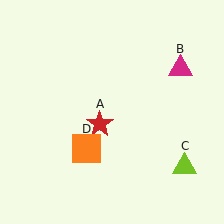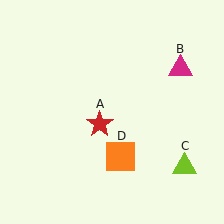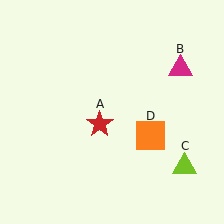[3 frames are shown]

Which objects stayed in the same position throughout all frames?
Red star (object A) and magenta triangle (object B) and lime triangle (object C) remained stationary.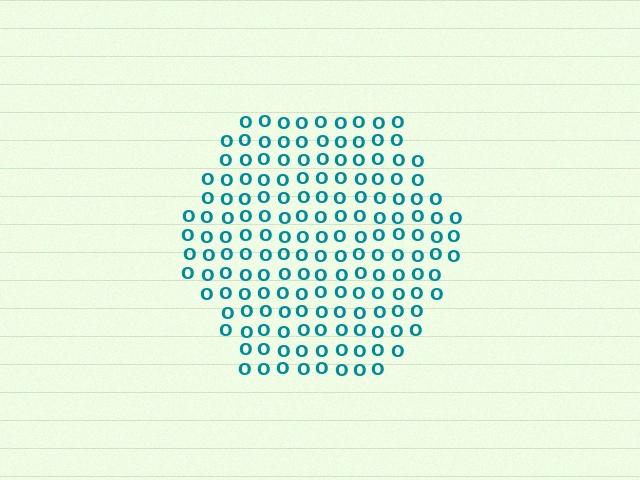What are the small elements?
The small elements are letter O's.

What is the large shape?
The large shape is a hexagon.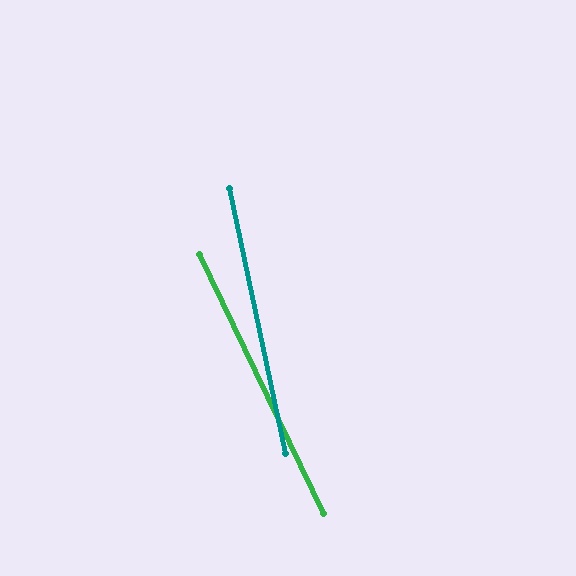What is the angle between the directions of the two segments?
Approximately 14 degrees.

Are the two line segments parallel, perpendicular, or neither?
Neither parallel nor perpendicular — they differ by about 14°.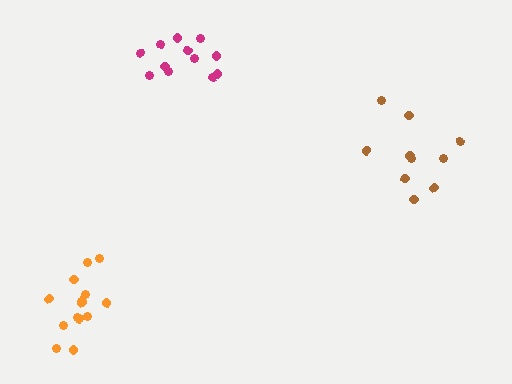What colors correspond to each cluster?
The clusters are colored: orange, brown, magenta.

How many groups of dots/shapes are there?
There are 3 groups.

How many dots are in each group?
Group 1: 14 dots, Group 2: 10 dots, Group 3: 12 dots (36 total).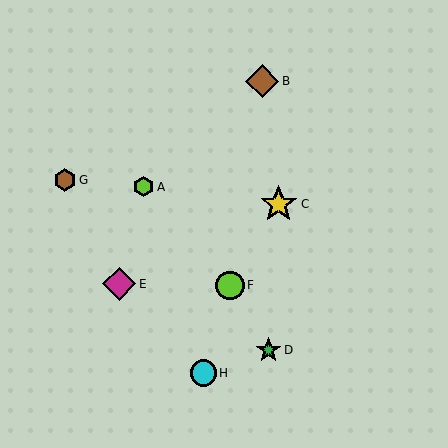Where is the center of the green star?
The center of the green star is at (268, 350).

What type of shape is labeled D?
Shape D is a green star.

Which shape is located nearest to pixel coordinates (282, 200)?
The yellow star (labeled C) at (279, 204) is nearest to that location.